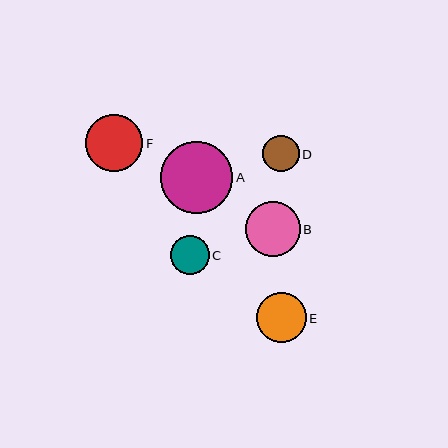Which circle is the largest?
Circle A is the largest with a size of approximately 72 pixels.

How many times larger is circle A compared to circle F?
Circle A is approximately 1.3 times the size of circle F.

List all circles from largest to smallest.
From largest to smallest: A, F, B, E, C, D.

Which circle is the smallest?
Circle D is the smallest with a size of approximately 36 pixels.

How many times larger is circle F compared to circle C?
Circle F is approximately 1.5 times the size of circle C.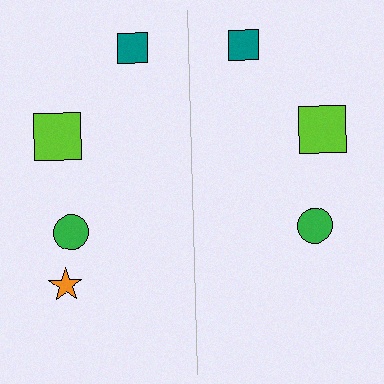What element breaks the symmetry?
A orange star is missing from the right side.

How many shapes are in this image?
There are 7 shapes in this image.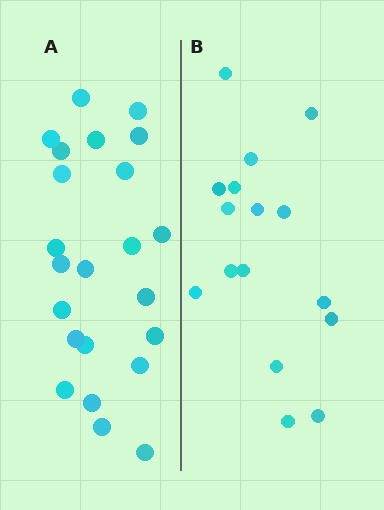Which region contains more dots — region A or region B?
Region A (the left region) has more dots.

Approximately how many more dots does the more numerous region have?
Region A has roughly 8 or so more dots than region B.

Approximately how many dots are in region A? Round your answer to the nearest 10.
About 20 dots. (The exact count is 23, which rounds to 20.)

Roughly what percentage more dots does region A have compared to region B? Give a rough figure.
About 45% more.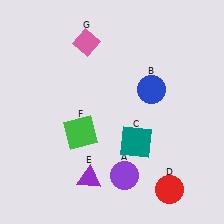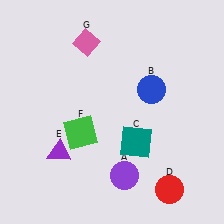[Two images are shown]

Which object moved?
The purple triangle (E) moved left.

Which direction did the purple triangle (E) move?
The purple triangle (E) moved left.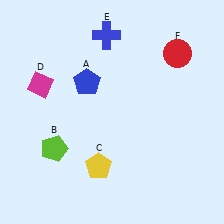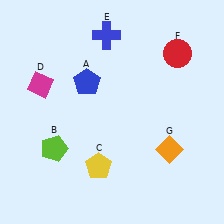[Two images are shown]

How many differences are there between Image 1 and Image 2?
There is 1 difference between the two images.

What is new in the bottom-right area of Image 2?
An orange diamond (G) was added in the bottom-right area of Image 2.